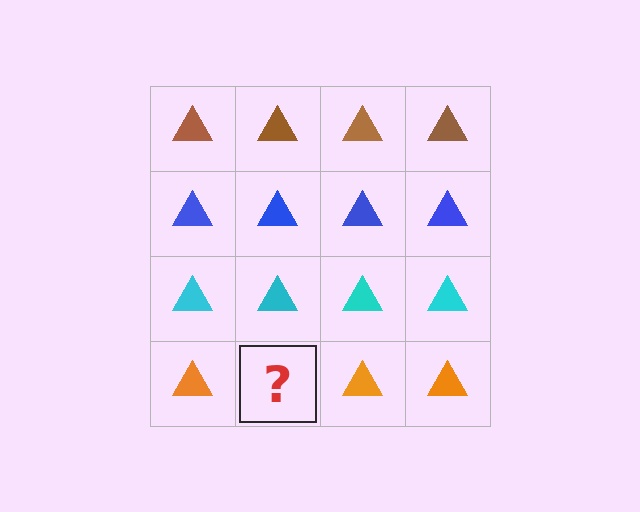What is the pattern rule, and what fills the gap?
The rule is that each row has a consistent color. The gap should be filled with an orange triangle.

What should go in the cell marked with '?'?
The missing cell should contain an orange triangle.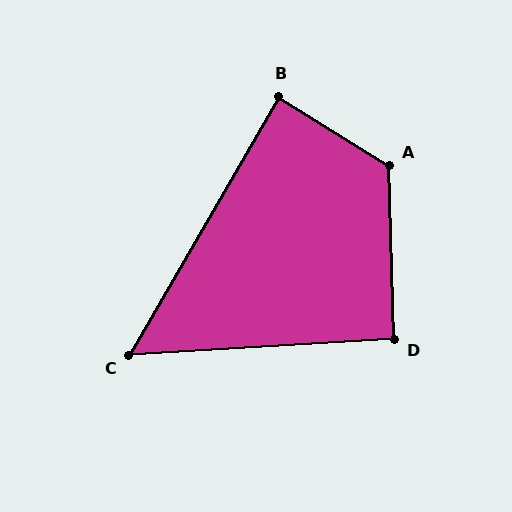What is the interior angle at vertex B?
Approximately 88 degrees (approximately right).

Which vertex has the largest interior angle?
A, at approximately 123 degrees.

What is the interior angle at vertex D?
Approximately 92 degrees (approximately right).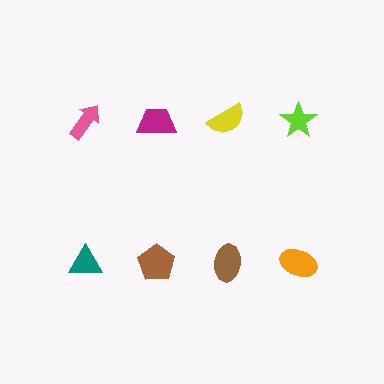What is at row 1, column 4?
A lime star.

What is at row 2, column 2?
A brown pentagon.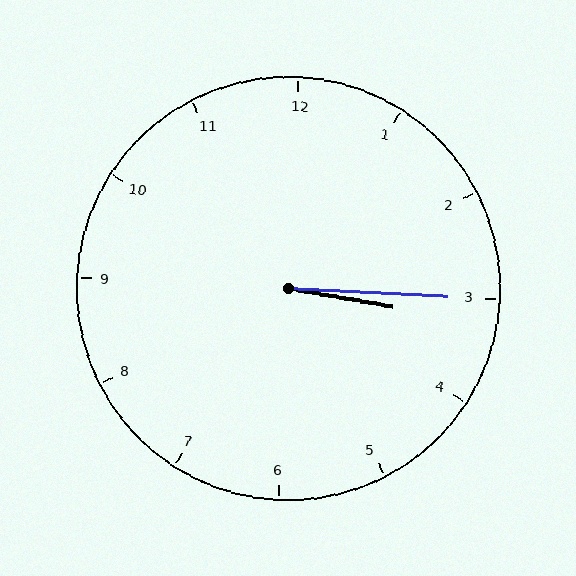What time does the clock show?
3:15.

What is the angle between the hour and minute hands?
Approximately 8 degrees.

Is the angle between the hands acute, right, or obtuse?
It is acute.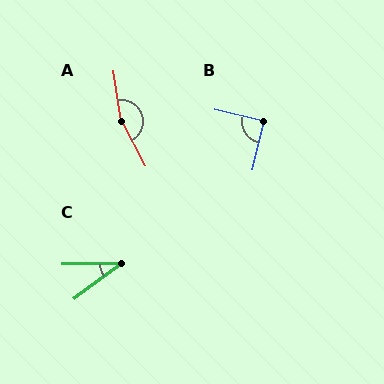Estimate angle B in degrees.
Approximately 90 degrees.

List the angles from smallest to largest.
C (36°), B (90°), A (161°).